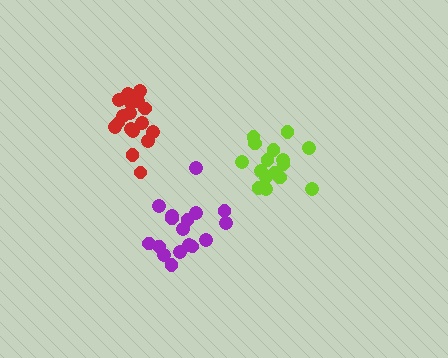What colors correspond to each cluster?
The clusters are colored: purple, lime, red.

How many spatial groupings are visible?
There are 3 spatial groupings.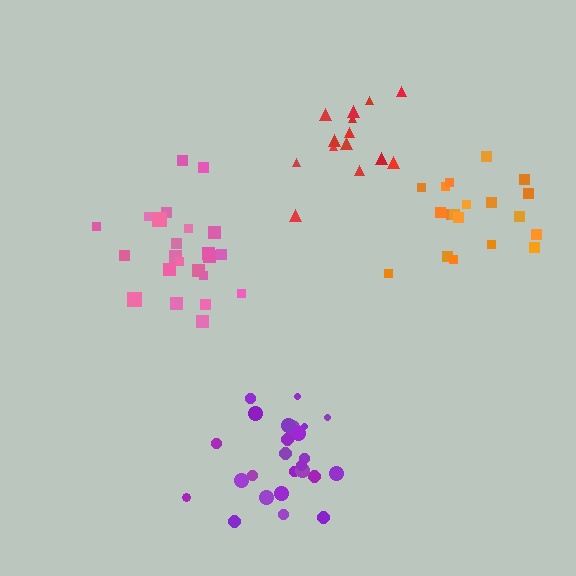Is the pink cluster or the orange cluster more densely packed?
Pink.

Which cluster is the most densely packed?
Purple.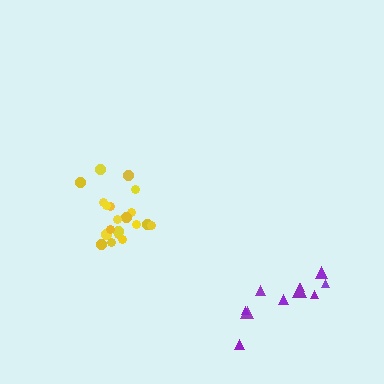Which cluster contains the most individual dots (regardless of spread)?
Yellow (20).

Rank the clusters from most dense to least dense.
yellow, purple.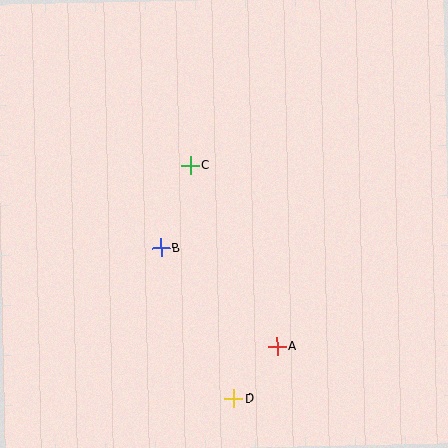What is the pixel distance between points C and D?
The distance between C and D is 237 pixels.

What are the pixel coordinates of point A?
Point A is at (277, 346).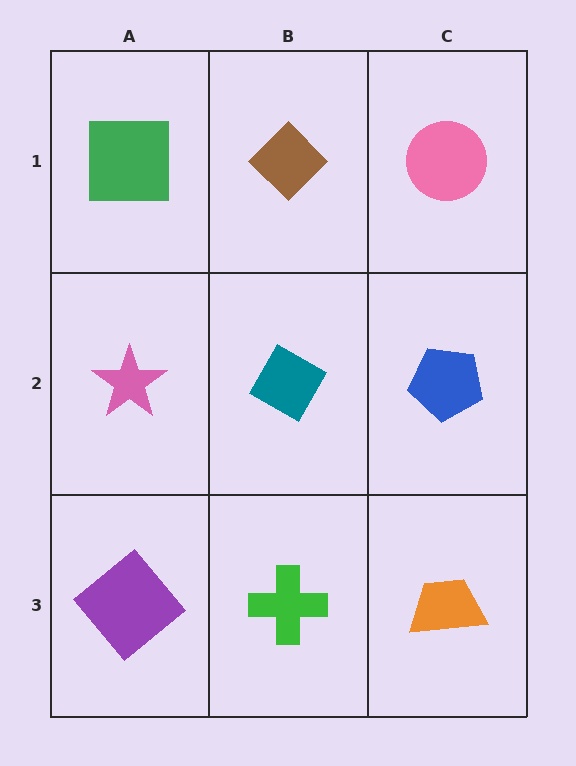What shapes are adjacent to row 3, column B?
A teal diamond (row 2, column B), a purple diamond (row 3, column A), an orange trapezoid (row 3, column C).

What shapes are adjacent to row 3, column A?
A pink star (row 2, column A), a green cross (row 3, column B).